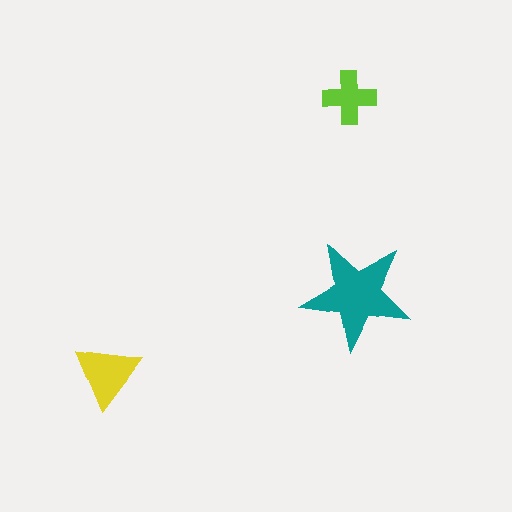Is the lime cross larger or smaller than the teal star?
Smaller.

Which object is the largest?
The teal star.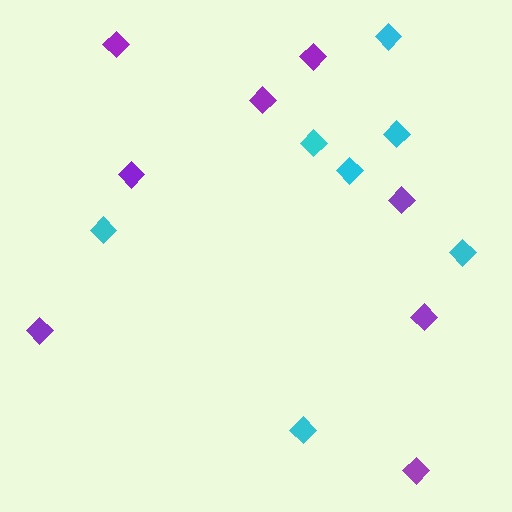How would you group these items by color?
There are 2 groups: one group of purple diamonds (8) and one group of cyan diamonds (7).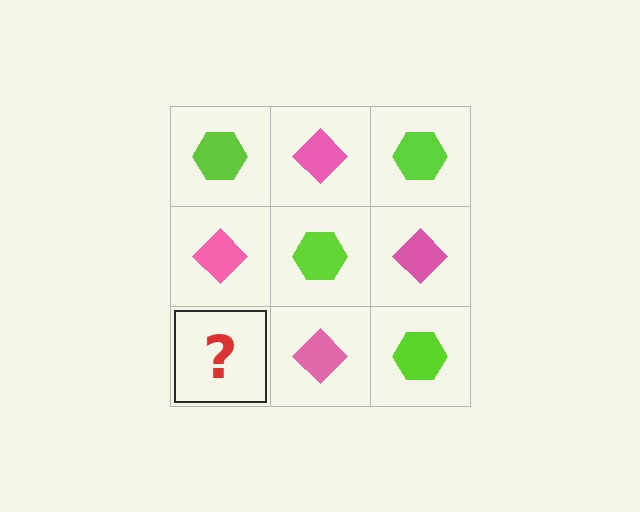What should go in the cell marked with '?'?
The missing cell should contain a lime hexagon.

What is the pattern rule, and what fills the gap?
The rule is that it alternates lime hexagon and pink diamond in a checkerboard pattern. The gap should be filled with a lime hexagon.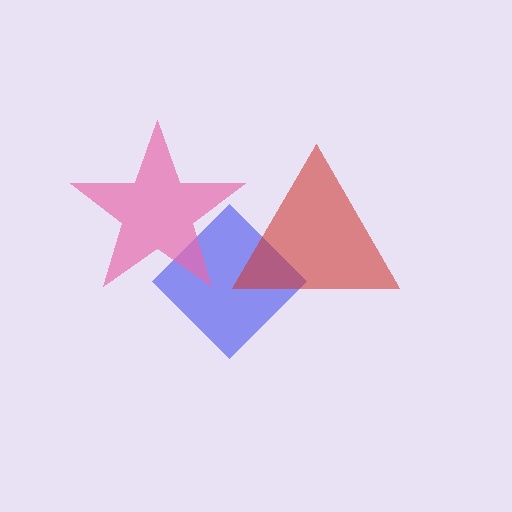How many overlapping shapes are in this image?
There are 3 overlapping shapes in the image.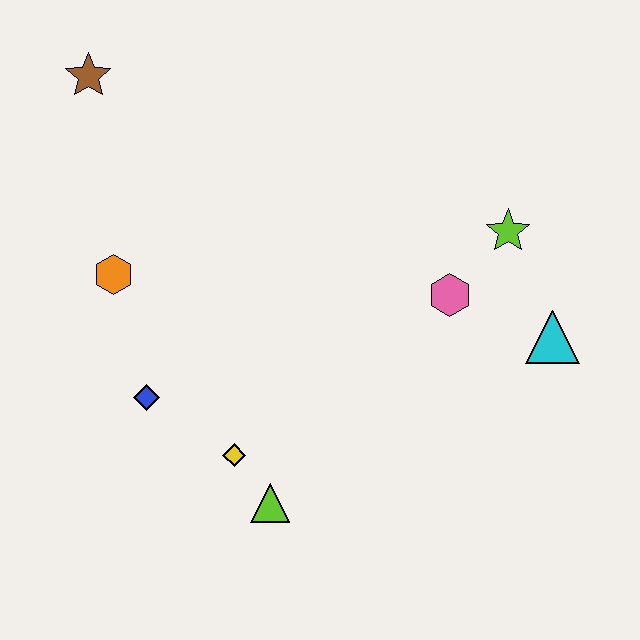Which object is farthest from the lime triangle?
The brown star is farthest from the lime triangle.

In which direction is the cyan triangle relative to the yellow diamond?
The cyan triangle is to the right of the yellow diamond.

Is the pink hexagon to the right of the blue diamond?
Yes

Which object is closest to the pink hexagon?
The lime star is closest to the pink hexagon.